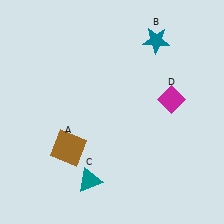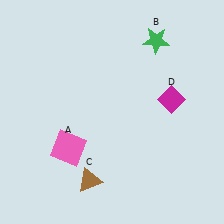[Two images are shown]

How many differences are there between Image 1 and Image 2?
There are 3 differences between the two images.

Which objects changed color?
A changed from brown to pink. B changed from teal to green. C changed from teal to brown.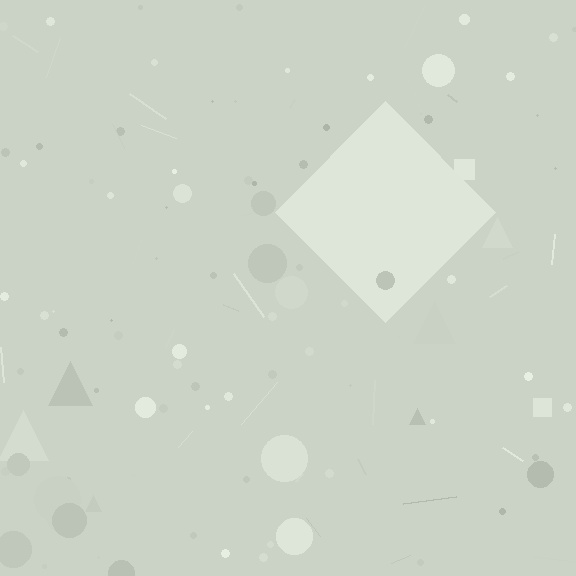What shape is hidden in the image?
A diamond is hidden in the image.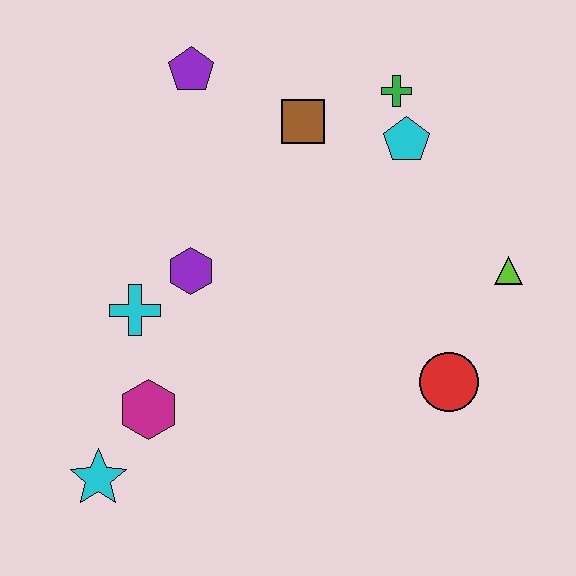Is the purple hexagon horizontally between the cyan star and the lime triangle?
Yes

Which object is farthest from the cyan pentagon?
The cyan star is farthest from the cyan pentagon.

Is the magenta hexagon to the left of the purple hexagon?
Yes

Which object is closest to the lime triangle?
The red circle is closest to the lime triangle.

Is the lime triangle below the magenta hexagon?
No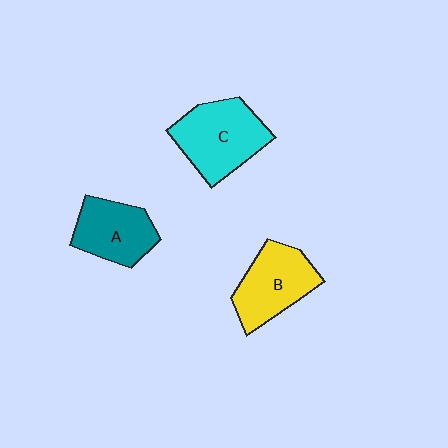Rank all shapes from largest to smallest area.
From largest to smallest: C (cyan), B (yellow), A (teal).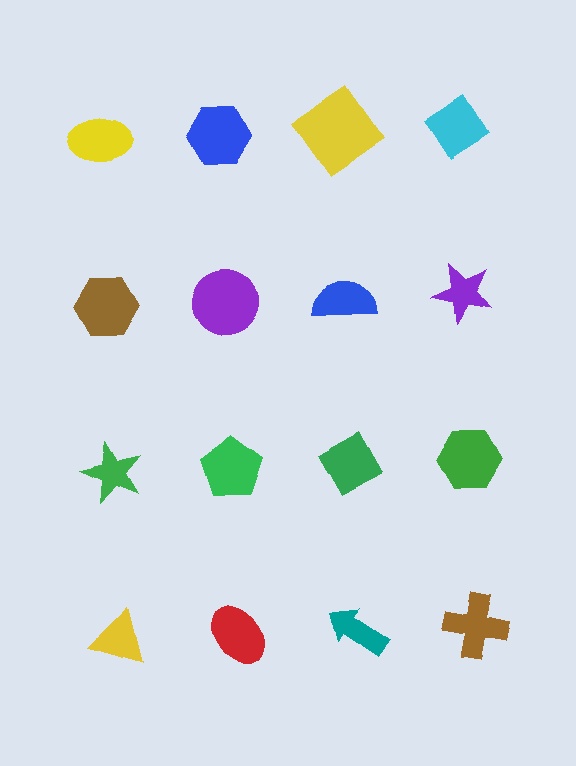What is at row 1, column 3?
A yellow diamond.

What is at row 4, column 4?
A brown cross.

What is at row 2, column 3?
A blue semicircle.